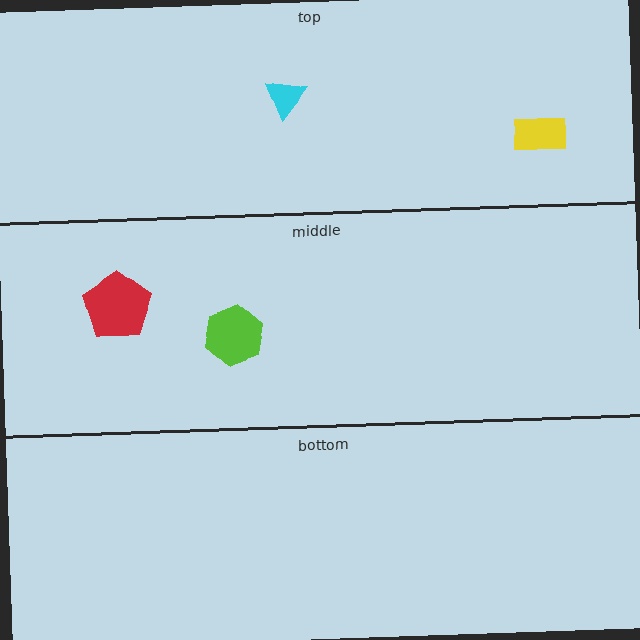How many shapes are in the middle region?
2.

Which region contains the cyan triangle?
The top region.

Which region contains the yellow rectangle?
The top region.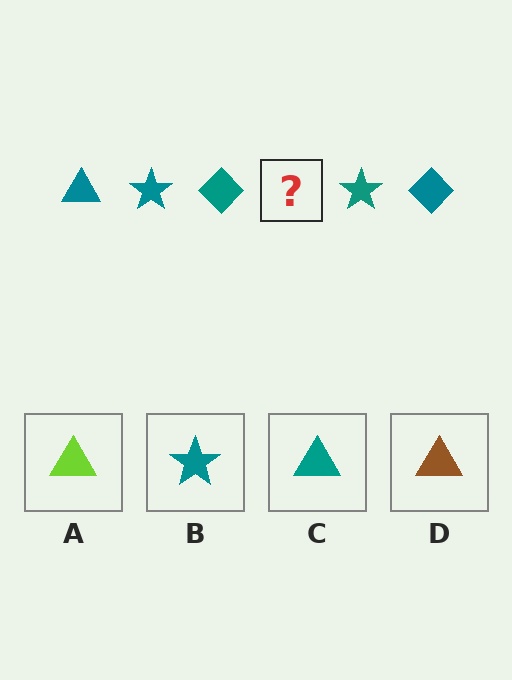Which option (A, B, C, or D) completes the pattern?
C.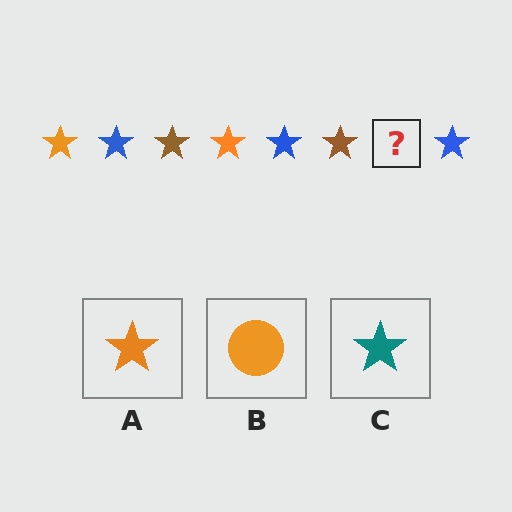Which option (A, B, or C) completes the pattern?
A.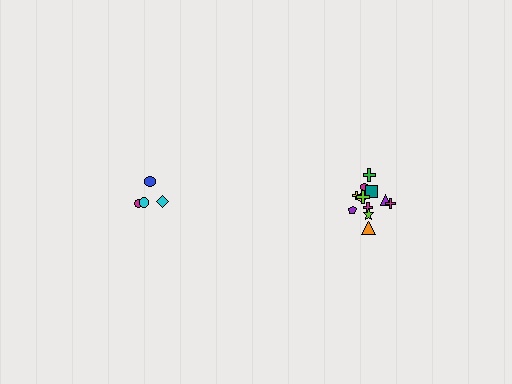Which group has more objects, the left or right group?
The right group.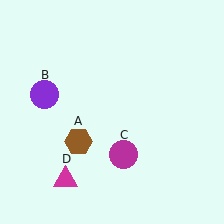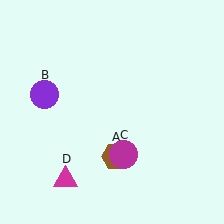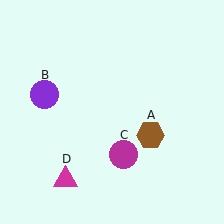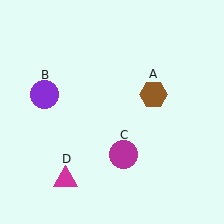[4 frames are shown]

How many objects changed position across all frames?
1 object changed position: brown hexagon (object A).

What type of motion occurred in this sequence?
The brown hexagon (object A) rotated counterclockwise around the center of the scene.